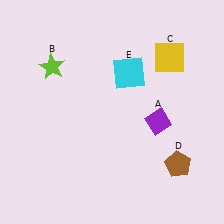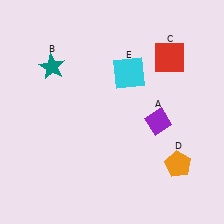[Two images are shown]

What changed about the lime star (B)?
In Image 1, B is lime. In Image 2, it changed to teal.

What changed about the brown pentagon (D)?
In Image 1, D is brown. In Image 2, it changed to orange.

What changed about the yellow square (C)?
In Image 1, C is yellow. In Image 2, it changed to red.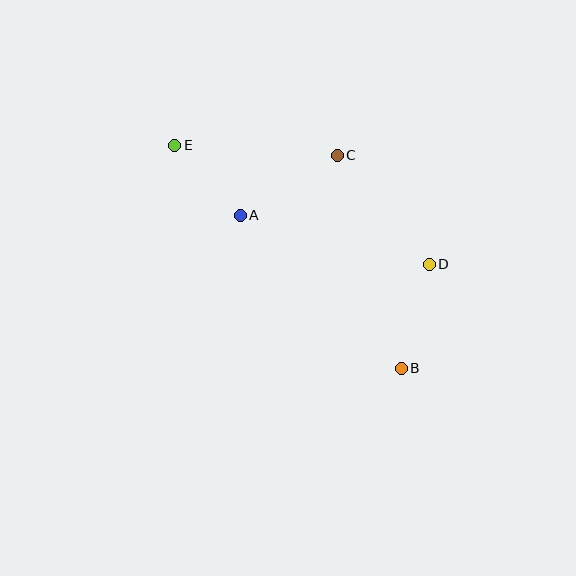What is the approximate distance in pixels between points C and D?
The distance between C and D is approximately 143 pixels.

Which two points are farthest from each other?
Points B and E are farthest from each other.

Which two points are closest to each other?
Points A and E are closest to each other.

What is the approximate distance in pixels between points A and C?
The distance between A and C is approximately 114 pixels.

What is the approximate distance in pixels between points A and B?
The distance between A and B is approximately 222 pixels.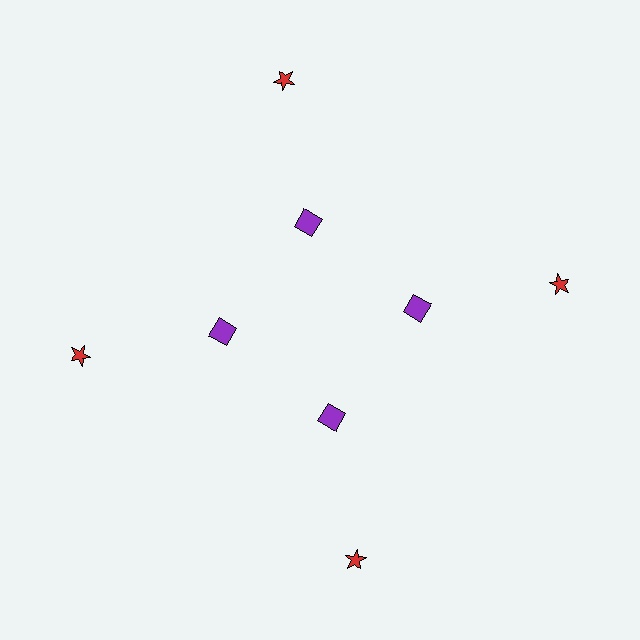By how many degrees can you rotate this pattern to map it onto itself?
The pattern maps onto itself every 90 degrees of rotation.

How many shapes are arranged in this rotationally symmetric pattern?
There are 8 shapes, arranged in 4 groups of 2.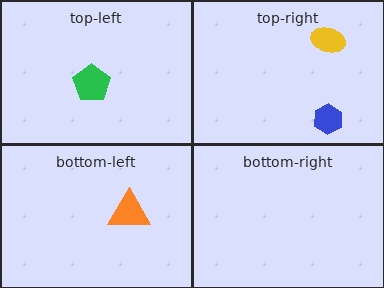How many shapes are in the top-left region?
1.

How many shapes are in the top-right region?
2.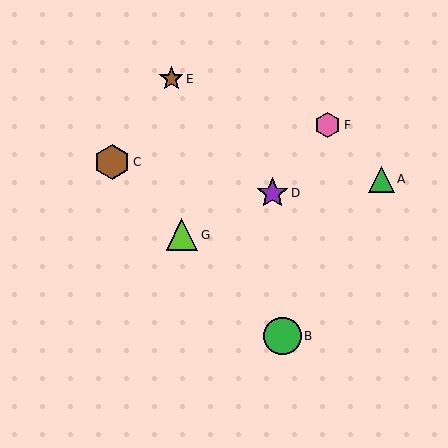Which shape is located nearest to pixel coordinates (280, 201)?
The purple star (labeled D) at (272, 193) is nearest to that location.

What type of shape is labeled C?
Shape C is a brown hexagon.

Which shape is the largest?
The green circle (labeled B) is the largest.